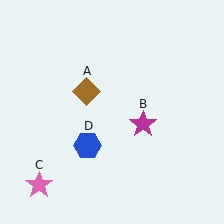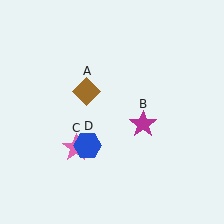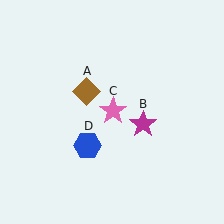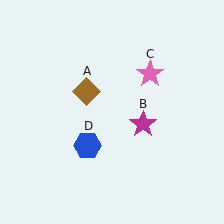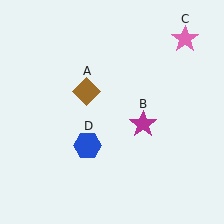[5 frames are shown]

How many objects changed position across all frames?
1 object changed position: pink star (object C).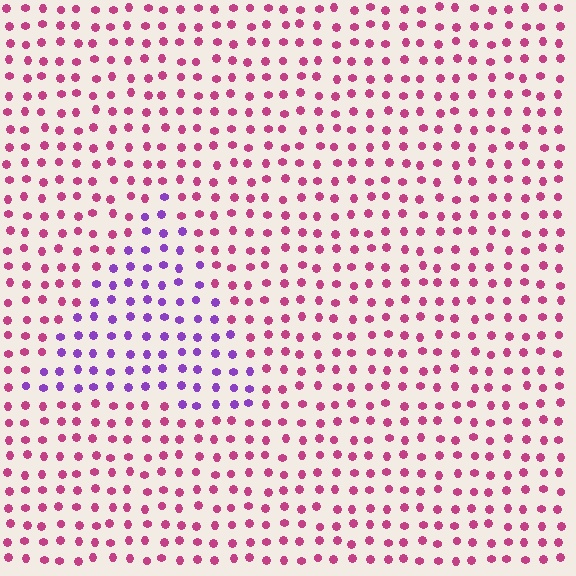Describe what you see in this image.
The image is filled with small magenta elements in a uniform arrangement. A triangle-shaped region is visible where the elements are tinted to a slightly different hue, forming a subtle color boundary.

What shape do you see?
I see a triangle.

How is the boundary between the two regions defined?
The boundary is defined purely by a slight shift in hue (about 53 degrees). Spacing, size, and orientation are identical on both sides.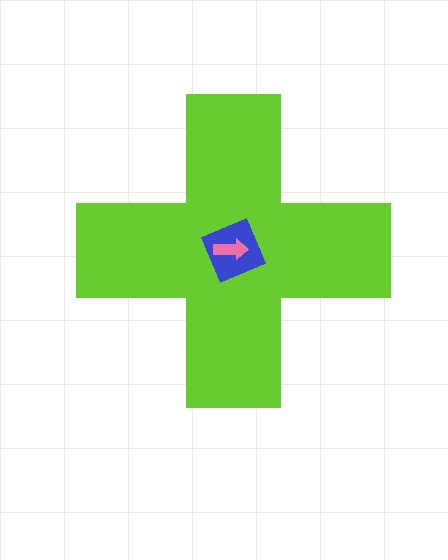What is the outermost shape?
The lime cross.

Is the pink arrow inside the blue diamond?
Yes.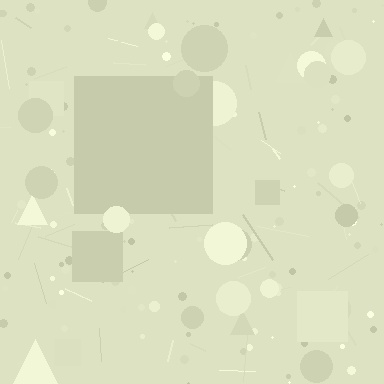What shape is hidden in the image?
A square is hidden in the image.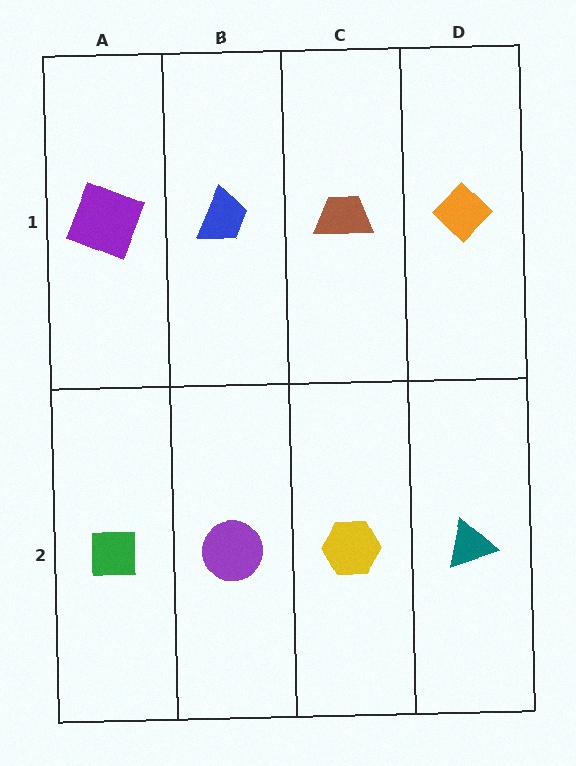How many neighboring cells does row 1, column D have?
2.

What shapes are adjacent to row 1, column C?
A yellow hexagon (row 2, column C), a blue trapezoid (row 1, column B), an orange diamond (row 1, column D).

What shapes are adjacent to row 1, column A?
A green square (row 2, column A), a blue trapezoid (row 1, column B).